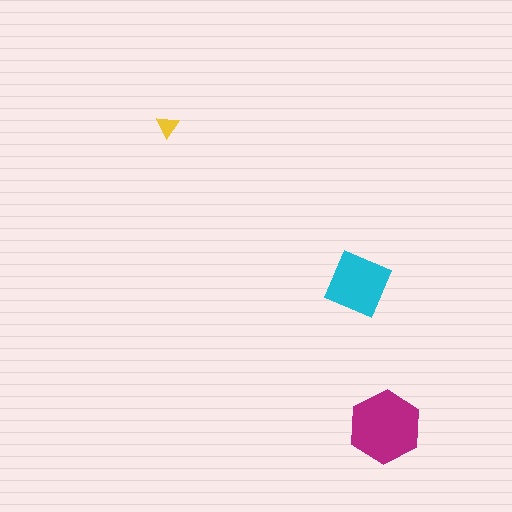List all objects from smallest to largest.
The yellow triangle, the cyan diamond, the magenta hexagon.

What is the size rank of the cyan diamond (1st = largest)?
2nd.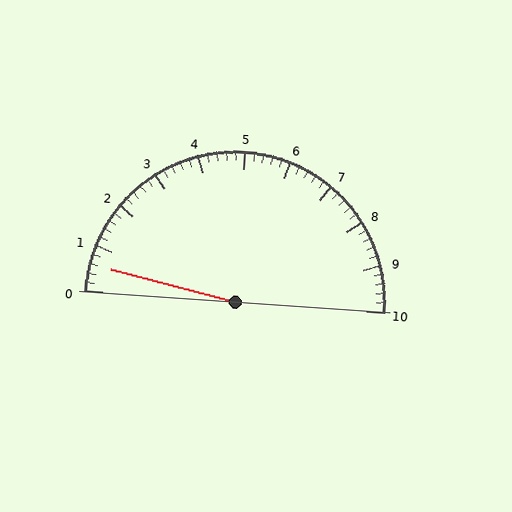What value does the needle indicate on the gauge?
The needle indicates approximately 0.6.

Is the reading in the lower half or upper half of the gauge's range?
The reading is in the lower half of the range (0 to 10).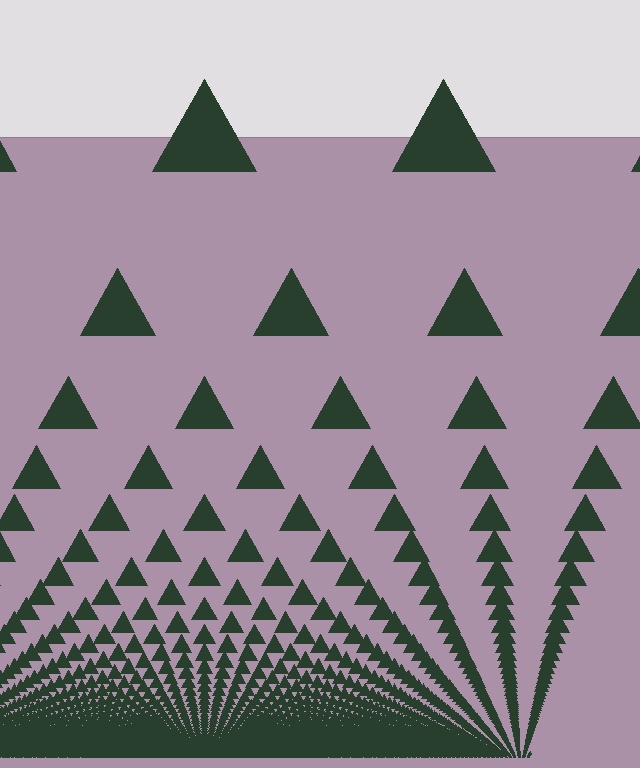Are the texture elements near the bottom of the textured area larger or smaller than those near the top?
Smaller. The gradient is inverted — elements near the bottom are smaller and denser.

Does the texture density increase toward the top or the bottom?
Density increases toward the bottom.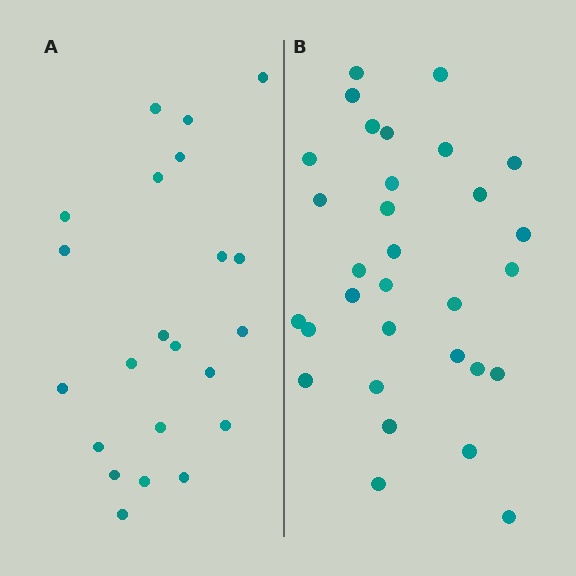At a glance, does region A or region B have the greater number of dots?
Region B (the right region) has more dots.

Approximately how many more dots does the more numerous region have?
Region B has roughly 8 or so more dots than region A.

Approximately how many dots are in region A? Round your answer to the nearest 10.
About 20 dots. (The exact count is 22, which rounds to 20.)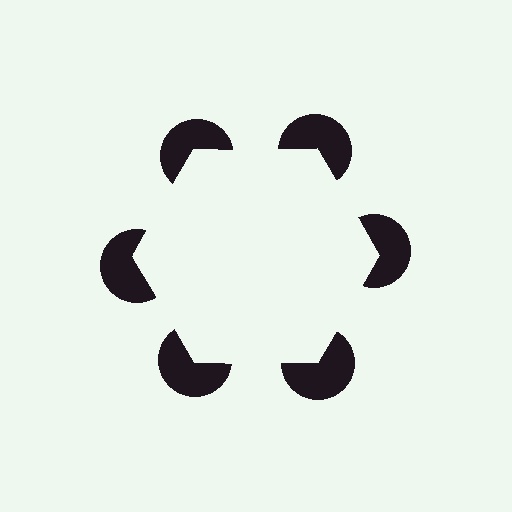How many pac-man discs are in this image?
There are 6 — one at each vertex of the illusory hexagon.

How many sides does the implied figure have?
6 sides.